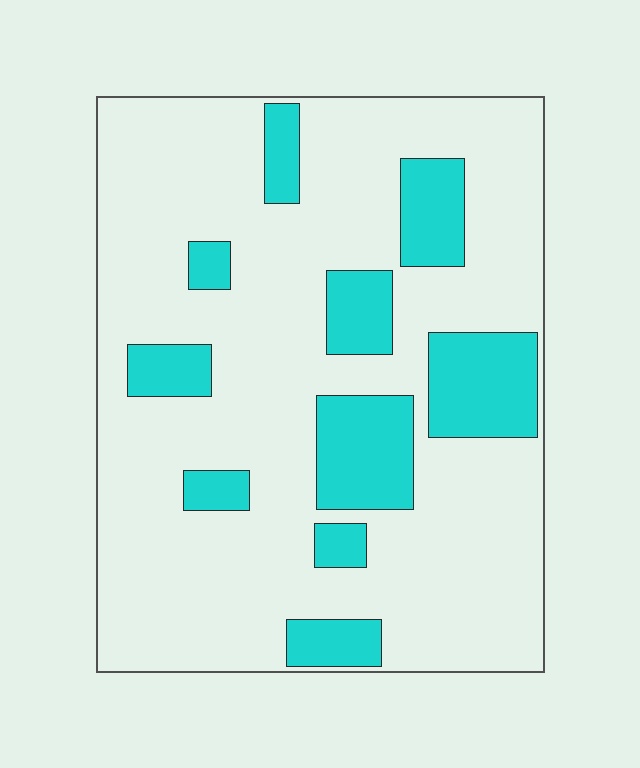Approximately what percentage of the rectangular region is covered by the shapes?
Approximately 20%.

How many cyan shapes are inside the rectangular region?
10.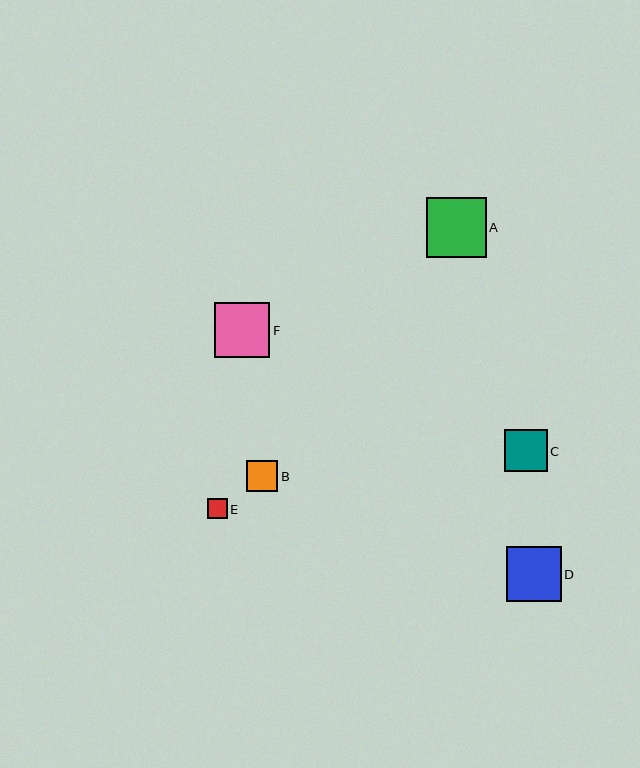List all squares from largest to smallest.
From largest to smallest: A, F, D, C, B, E.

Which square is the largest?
Square A is the largest with a size of approximately 60 pixels.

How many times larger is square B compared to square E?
Square B is approximately 1.6 times the size of square E.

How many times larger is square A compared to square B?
Square A is approximately 1.9 times the size of square B.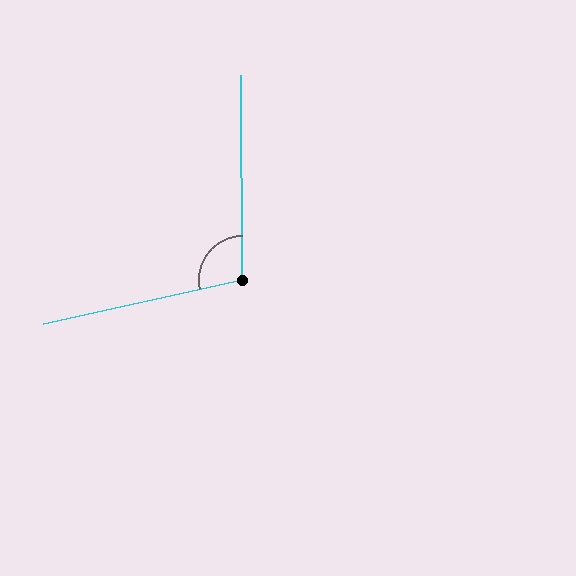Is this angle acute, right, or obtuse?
It is obtuse.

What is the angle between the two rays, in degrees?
Approximately 102 degrees.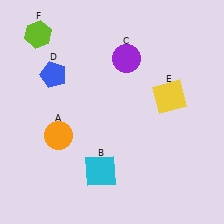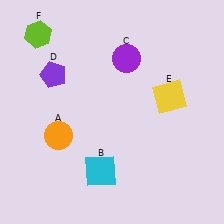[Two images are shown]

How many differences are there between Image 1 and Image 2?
There is 1 difference between the two images.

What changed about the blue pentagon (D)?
In Image 1, D is blue. In Image 2, it changed to purple.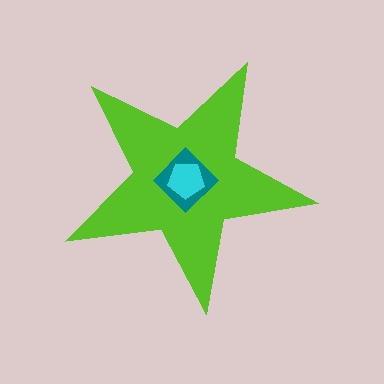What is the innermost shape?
The cyan pentagon.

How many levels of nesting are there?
3.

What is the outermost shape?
The lime star.